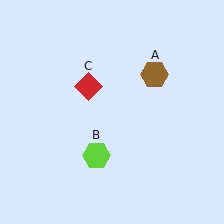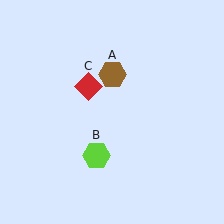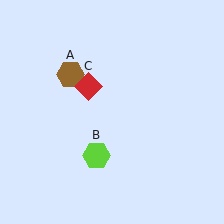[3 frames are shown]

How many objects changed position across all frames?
1 object changed position: brown hexagon (object A).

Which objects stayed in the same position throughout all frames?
Lime hexagon (object B) and red diamond (object C) remained stationary.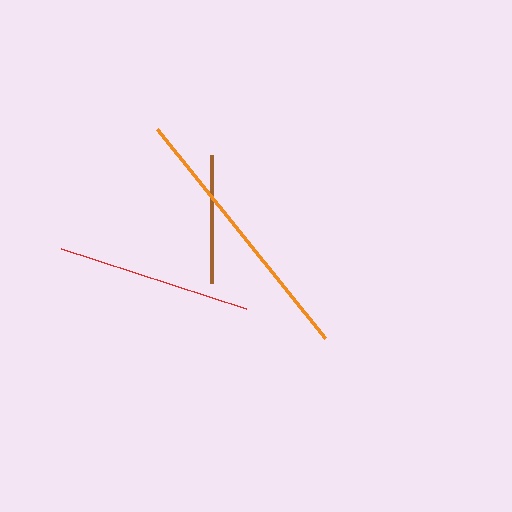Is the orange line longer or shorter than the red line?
The orange line is longer than the red line.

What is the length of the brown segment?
The brown segment is approximately 127 pixels long.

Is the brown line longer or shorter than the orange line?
The orange line is longer than the brown line.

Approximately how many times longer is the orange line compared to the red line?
The orange line is approximately 1.4 times the length of the red line.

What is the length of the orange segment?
The orange segment is approximately 269 pixels long.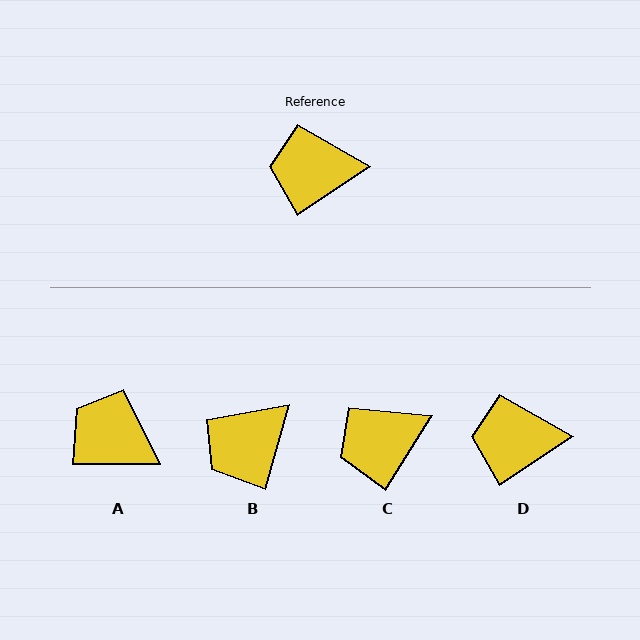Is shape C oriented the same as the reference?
No, it is off by about 24 degrees.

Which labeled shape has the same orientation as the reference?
D.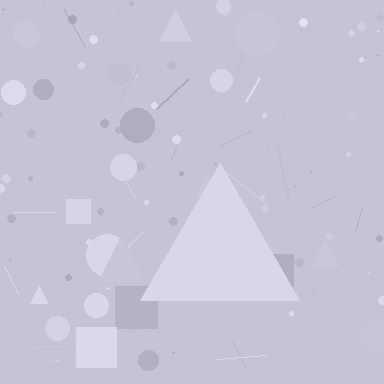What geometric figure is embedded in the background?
A triangle is embedded in the background.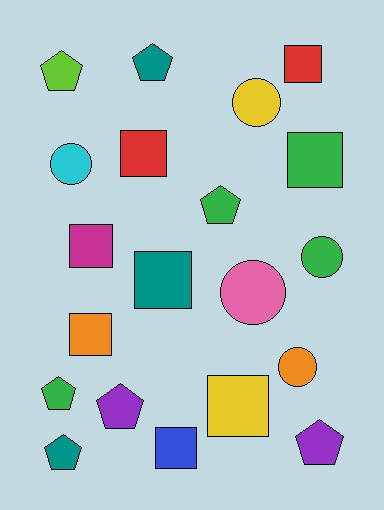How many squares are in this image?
There are 8 squares.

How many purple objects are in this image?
There are 2 purple objects.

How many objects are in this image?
There are 20 objects.